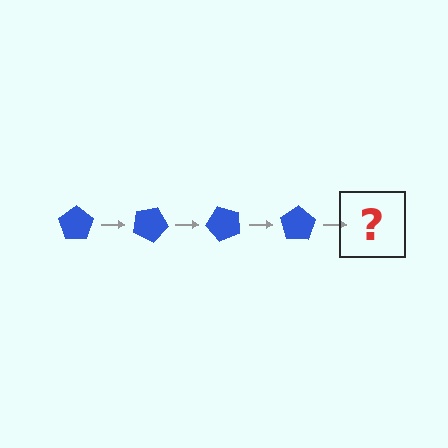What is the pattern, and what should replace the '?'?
The pattern is that the pentagon rotates 25 degrees each step. The '?' should be a blue pentagon rotated 100 degrees.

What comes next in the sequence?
The next element should be a blue pentagon rotated 100 degrees.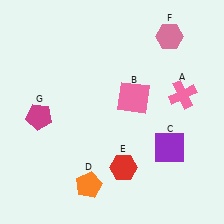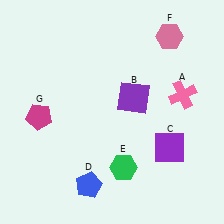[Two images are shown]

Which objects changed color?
B changed from pink to purple. D changed from orange to blue. E changed from red to green.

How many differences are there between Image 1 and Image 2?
There are 3 differences between the two images.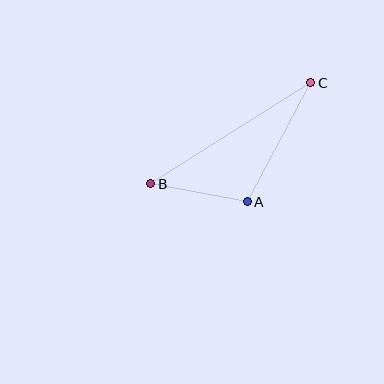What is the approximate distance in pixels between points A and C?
The distance between A and C is approximately 135 pixels.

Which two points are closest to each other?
Points A and B are closest to each other.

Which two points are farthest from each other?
Points B and C are farthest from each other.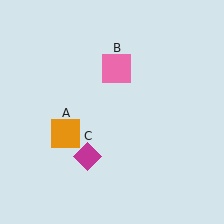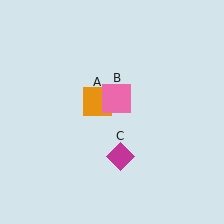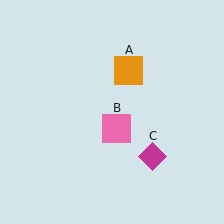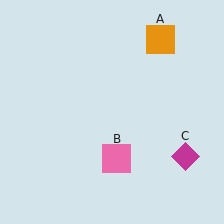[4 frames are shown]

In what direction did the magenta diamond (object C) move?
The magenta diamond (object C) moved right.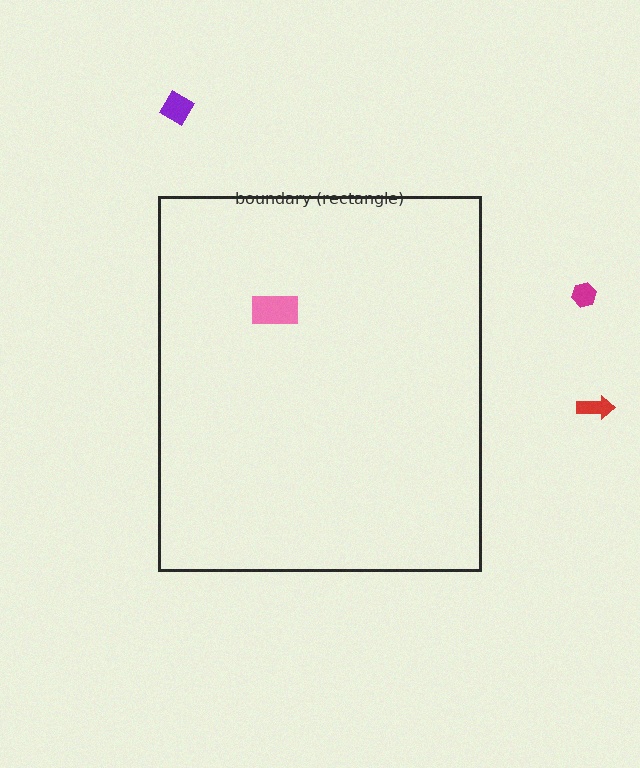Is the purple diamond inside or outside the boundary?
Outside.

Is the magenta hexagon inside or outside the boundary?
Outside.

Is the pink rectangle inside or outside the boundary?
Inside.